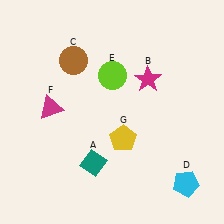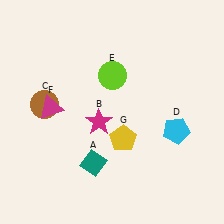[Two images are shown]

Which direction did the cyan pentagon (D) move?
The cyan pentagon (D) moved up.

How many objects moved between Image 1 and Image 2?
3 objects moved between the two images.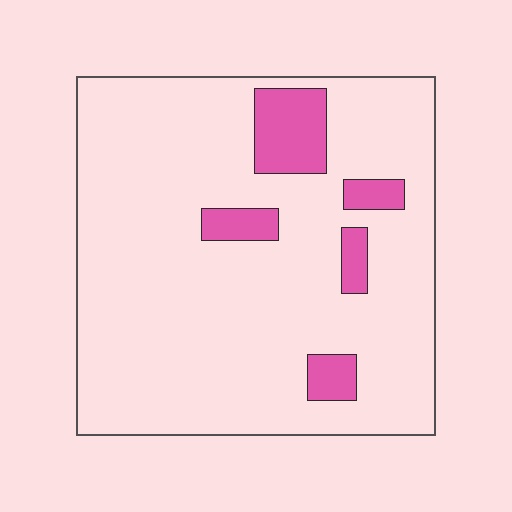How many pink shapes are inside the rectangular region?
5.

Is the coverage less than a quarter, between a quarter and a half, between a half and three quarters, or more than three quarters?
Less than a quarter.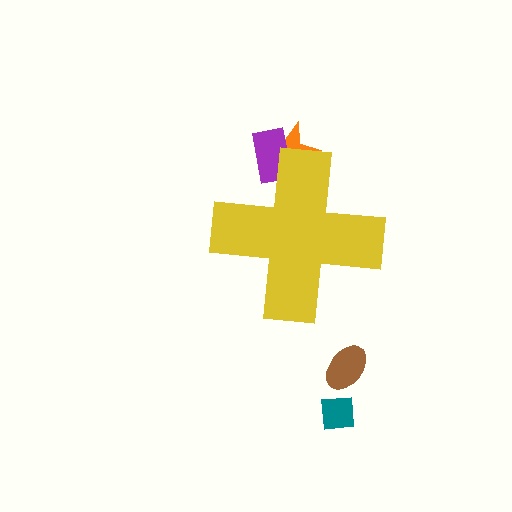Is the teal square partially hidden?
No, the teal square is fully visible.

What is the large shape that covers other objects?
A yellow cross.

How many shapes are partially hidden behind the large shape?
2 shapes are partially hidden.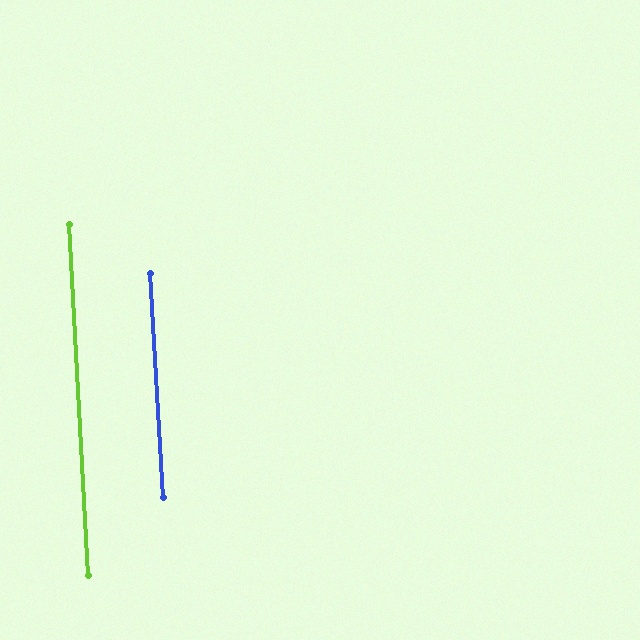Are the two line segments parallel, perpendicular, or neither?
Parallel — their directions differ by only 0.1°.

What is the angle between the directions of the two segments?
Approximately 0 degrees.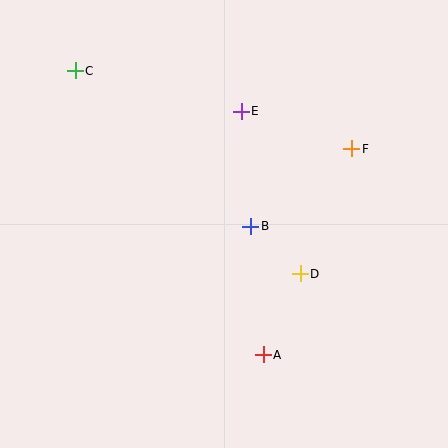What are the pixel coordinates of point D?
Point D is at (300, 274).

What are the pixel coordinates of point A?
Point A is at (263, 355).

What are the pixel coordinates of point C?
Point C is at (75, 71).